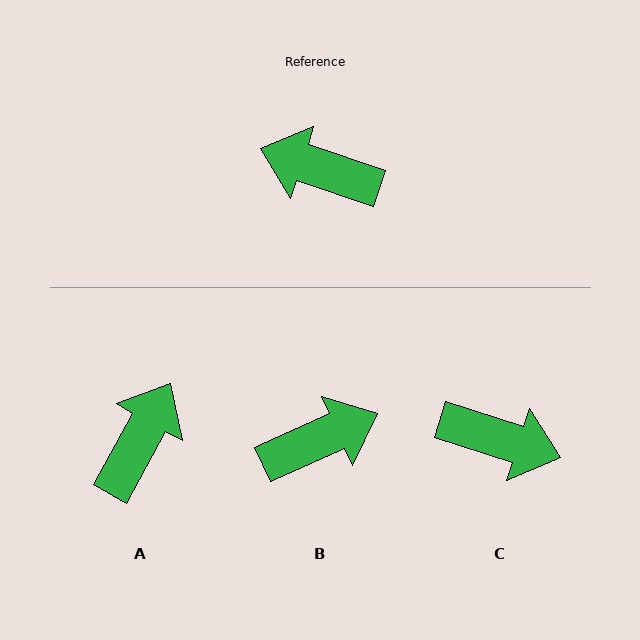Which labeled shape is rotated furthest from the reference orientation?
C, about 179 degrees away.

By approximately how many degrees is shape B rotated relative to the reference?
Approximately 137 degrees clockwise.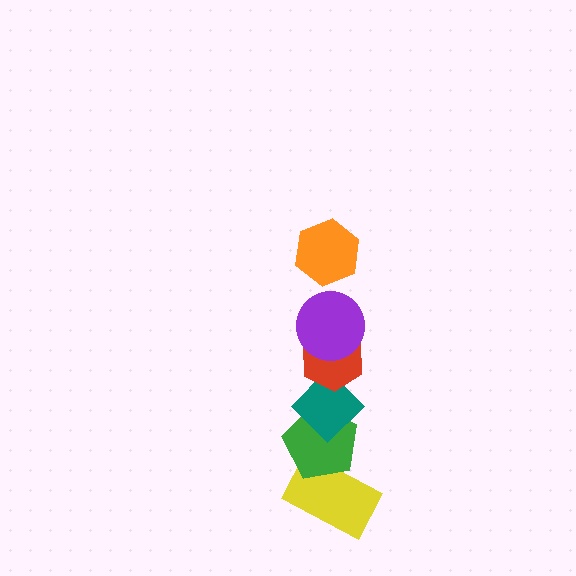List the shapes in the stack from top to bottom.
From top to bottom: the orange hexagon, the purple circle, the red hexagon, the teal diamond, the green pentagon, the yellow rectangle.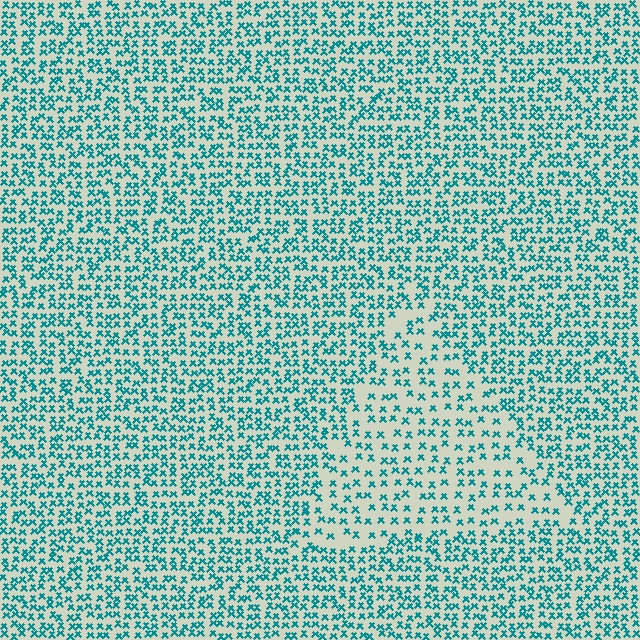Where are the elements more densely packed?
The elements are more densely packed outside the triangle boundary.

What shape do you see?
I see a triangle.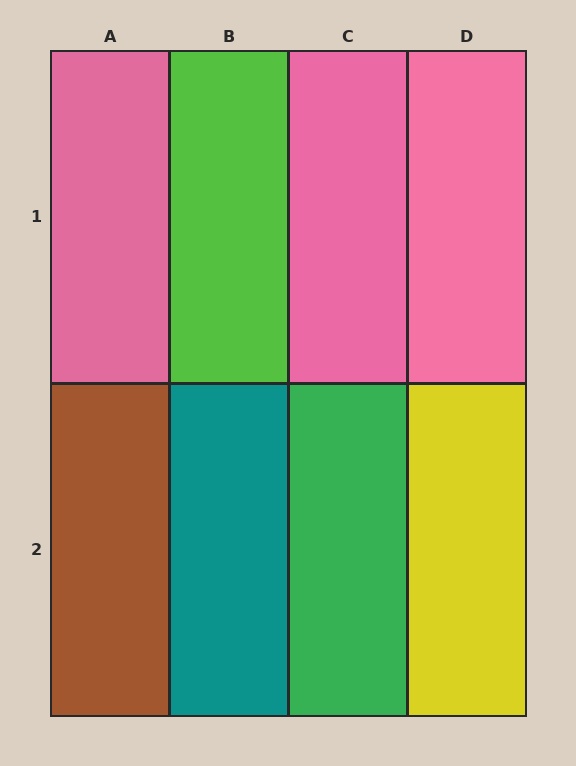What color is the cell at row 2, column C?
Green.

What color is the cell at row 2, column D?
Yellow.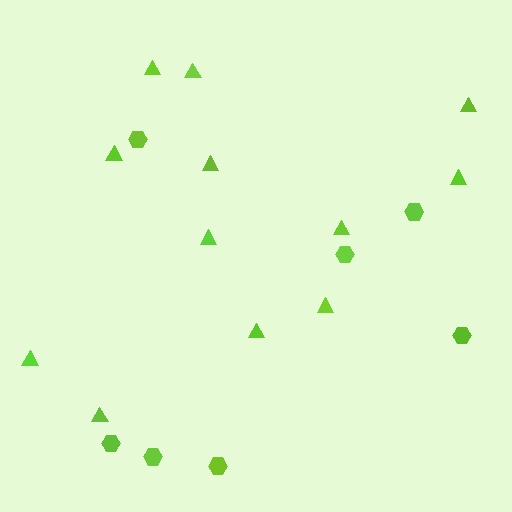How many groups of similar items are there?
There are 2 groups: one group of triangles (12) and one group of hexagons (7).